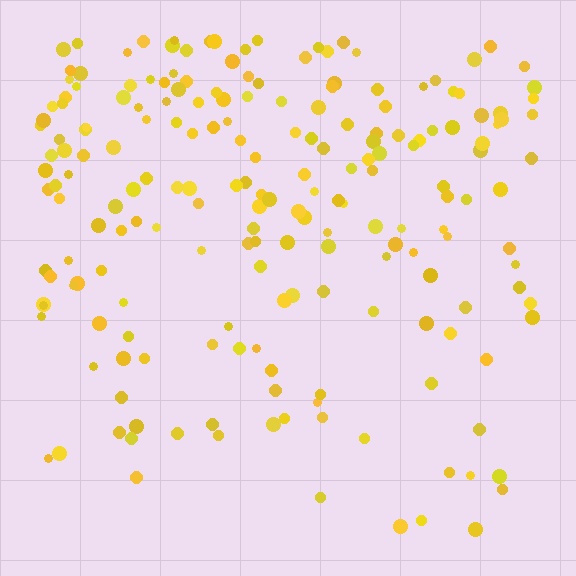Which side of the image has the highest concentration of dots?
The top.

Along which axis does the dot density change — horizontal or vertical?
Vertical.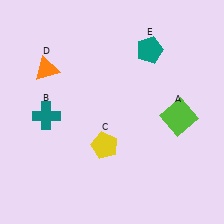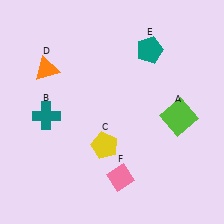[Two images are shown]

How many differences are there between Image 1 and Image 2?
There is 1 difference between the two images.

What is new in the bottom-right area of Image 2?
A pink diamond (F) was added in the bottom-right area of Image 2.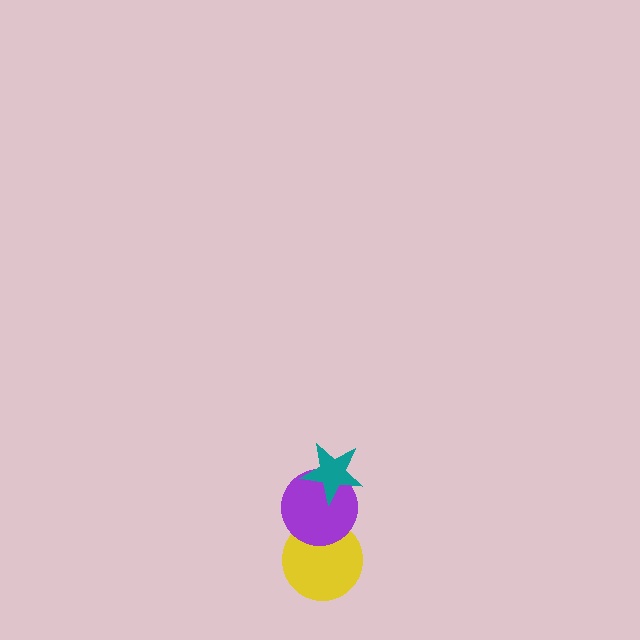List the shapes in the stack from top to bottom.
From top to bottom: the teal star, the purple circle, the yellow circle.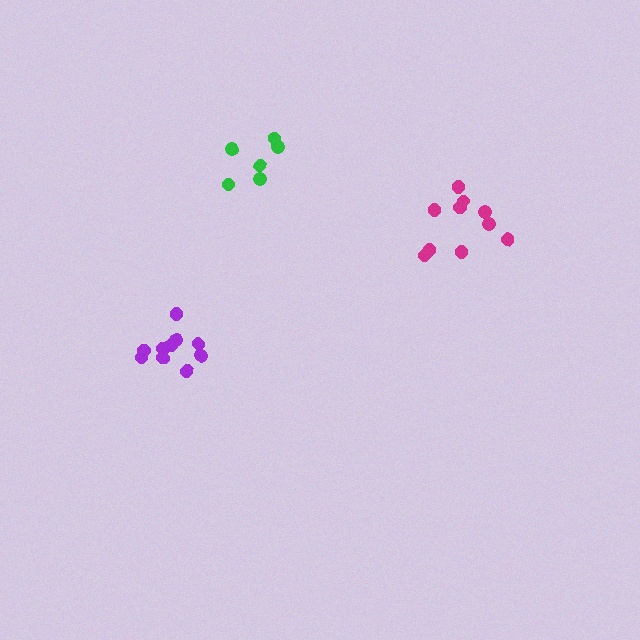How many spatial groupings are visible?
There are 3 spatial groupings.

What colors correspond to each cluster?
The clusters are colored: green, magenta, purple.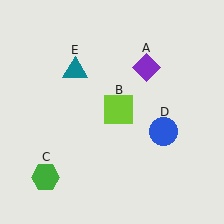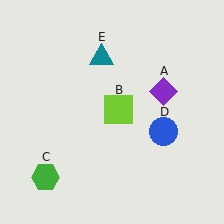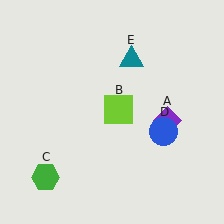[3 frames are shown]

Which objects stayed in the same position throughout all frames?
Lime square (object B) and green hexagon (object C) and blue circle (object D) remained stationary.